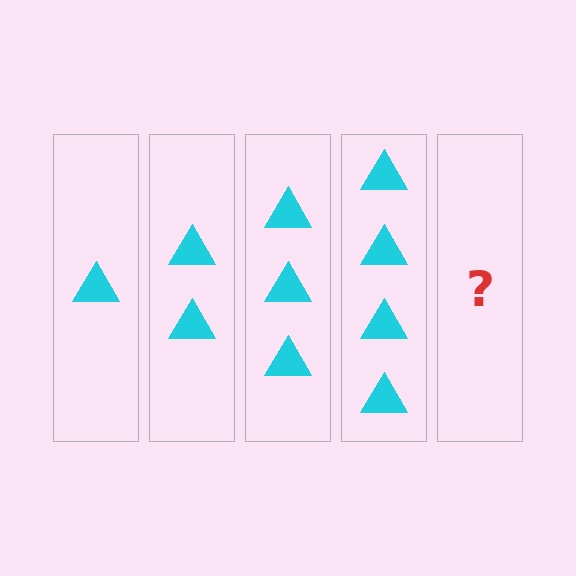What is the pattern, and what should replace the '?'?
The pattern is that each step adds one more triangle. The '?' should be 5 triangles.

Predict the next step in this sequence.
The next step is 5 triangles.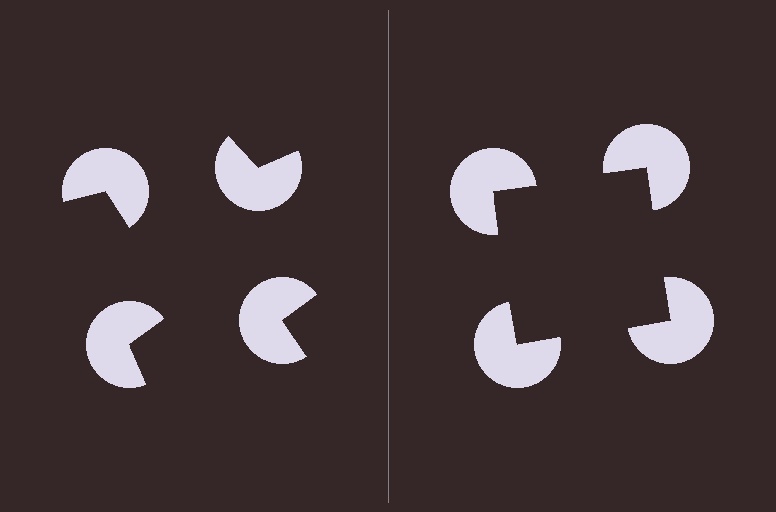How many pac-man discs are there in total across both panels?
8 — 4 on each side.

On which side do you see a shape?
An illusory square appears on the right side. On the left side the wedge cuts are rotated, so no coherent shape forms.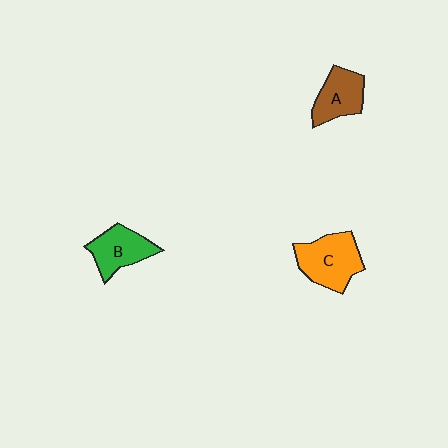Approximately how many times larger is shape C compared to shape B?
Approximately 1.3 times.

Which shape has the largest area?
Shape C (orange).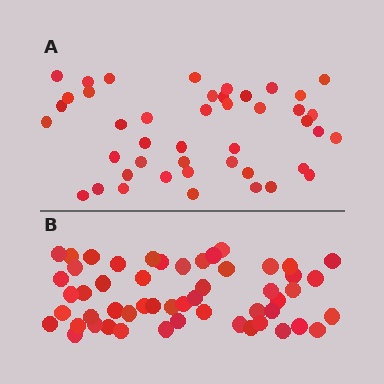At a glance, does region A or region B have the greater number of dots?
Region B (the bottom region) has more dots.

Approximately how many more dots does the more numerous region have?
Region B has roughly 8 or so more dots than region A.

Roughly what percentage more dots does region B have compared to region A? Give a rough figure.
About 20% more.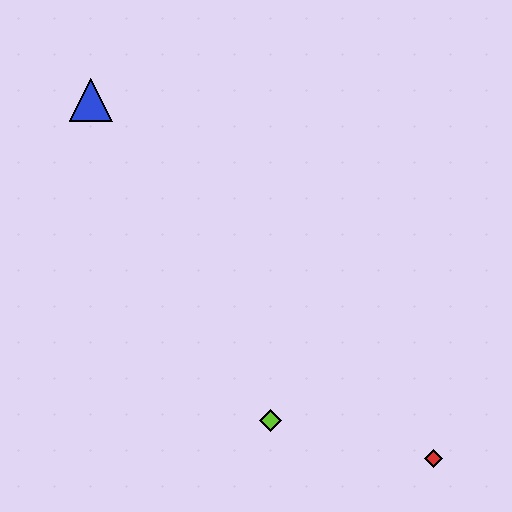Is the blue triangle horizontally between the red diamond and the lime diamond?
No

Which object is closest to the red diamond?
The lime diamond is closest to the red diamond.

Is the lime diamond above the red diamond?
Yes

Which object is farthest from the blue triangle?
The red diamond is farthest from the blue triangle.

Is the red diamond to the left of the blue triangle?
No